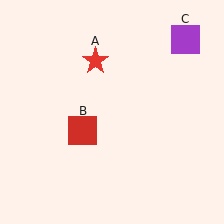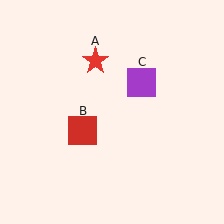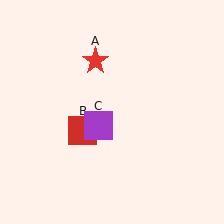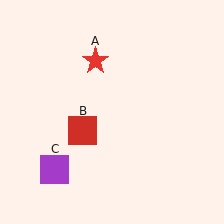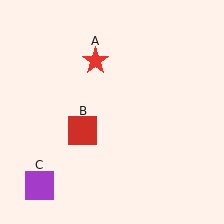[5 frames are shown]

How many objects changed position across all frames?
1 object changed position: purple square (object C).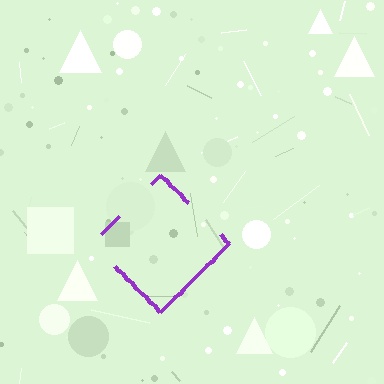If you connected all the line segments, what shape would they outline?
They would outline a diamond.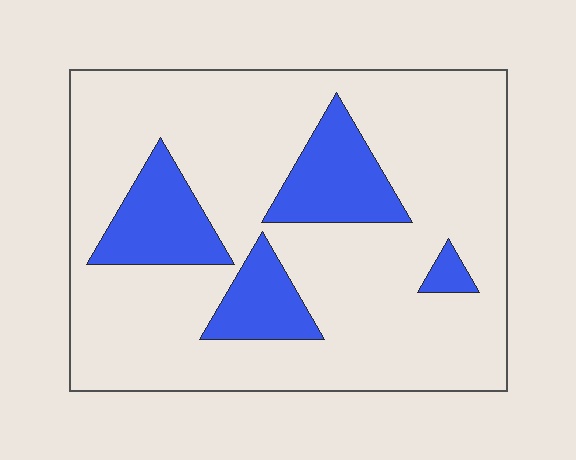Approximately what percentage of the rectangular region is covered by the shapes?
Approximately 20%.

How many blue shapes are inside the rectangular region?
4.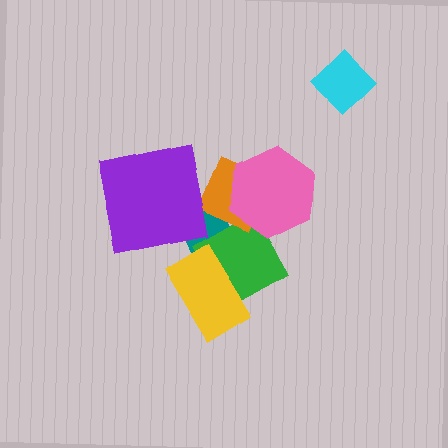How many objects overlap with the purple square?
1 object overlaps with the purple square.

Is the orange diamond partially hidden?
Yes, it is partially covered by another shape.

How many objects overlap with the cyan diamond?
0 objects overlap with the cyan diamond.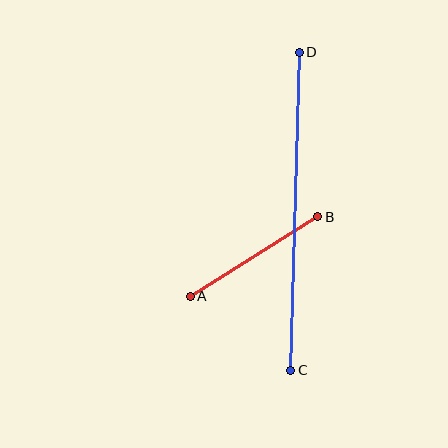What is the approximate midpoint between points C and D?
The midpoint is at approximately (295, 211) pixels.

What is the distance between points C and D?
The distance is approximately 318 pixels.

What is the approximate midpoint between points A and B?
The midpoint is at approximately (254, 257) pixels.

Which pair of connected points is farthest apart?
Points C and D are farthest apart.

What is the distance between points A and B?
The distance is approximately 150 pixels.